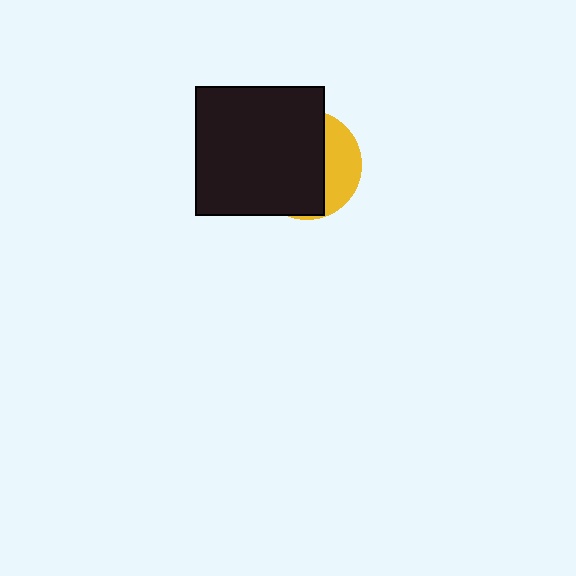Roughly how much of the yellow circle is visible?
A small part of it is visible (roughly 30%).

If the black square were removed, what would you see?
You would see the complete yellow circle.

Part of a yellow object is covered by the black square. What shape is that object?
It is a circle.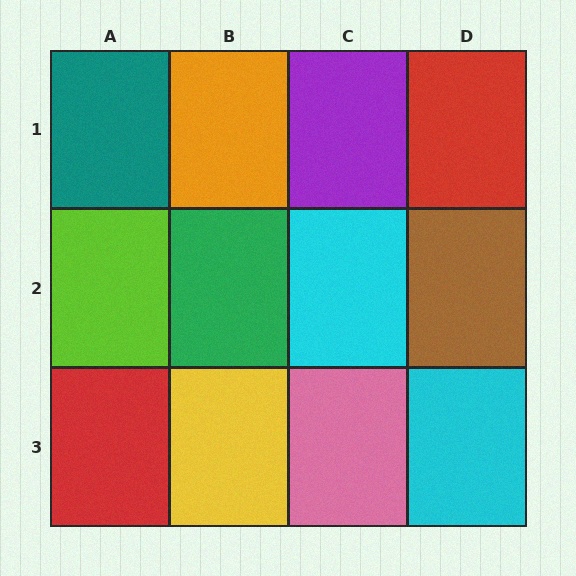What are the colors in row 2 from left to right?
Lime, green, cyan, brown.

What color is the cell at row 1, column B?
Orange.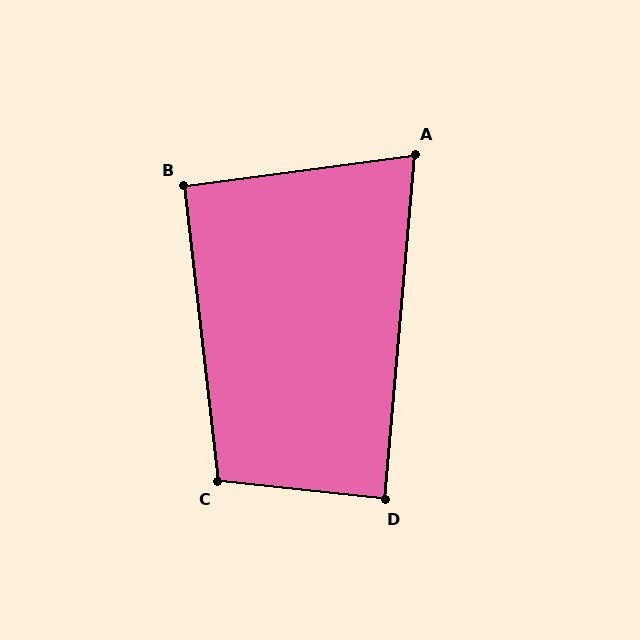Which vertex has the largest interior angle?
C, at approximately 103 degrees.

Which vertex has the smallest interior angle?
A, at approximately 77 degrees.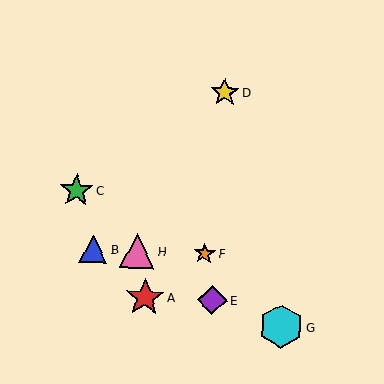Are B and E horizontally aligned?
No, B is at y≈249 and E is at y≈300.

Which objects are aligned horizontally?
Objects B, F, H are aligned horizontally.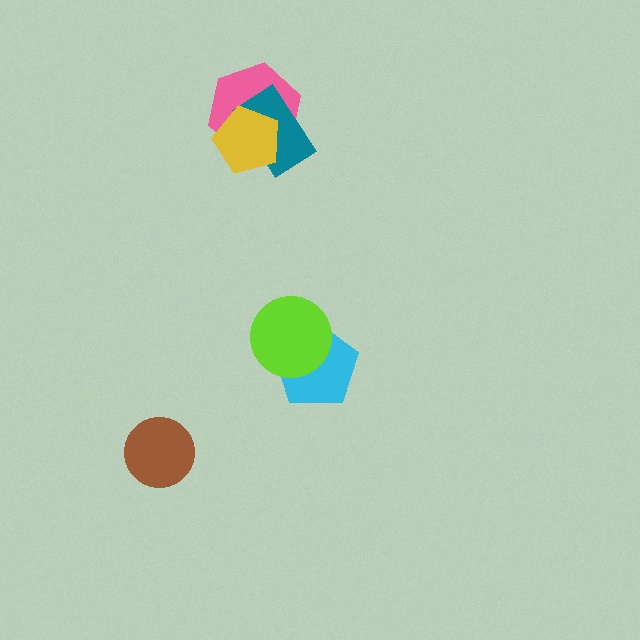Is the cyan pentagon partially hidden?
Yes, it is partially covered by another shape.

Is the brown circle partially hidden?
No, no other shape covers it.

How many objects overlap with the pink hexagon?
2 objects overlap with the pink hexagon.